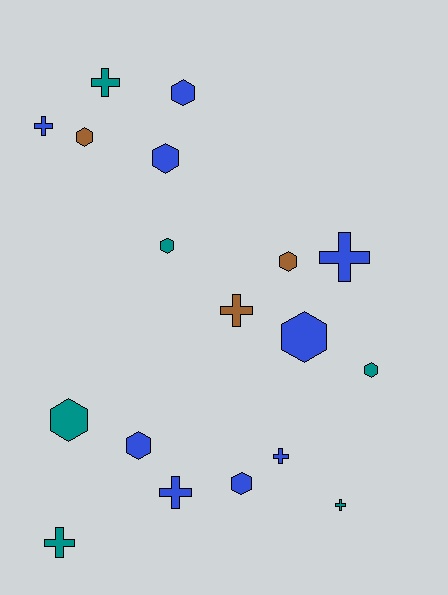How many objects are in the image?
There are 18 objects.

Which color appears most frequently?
Blue, with 9 objects.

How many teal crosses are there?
There are 3 teal crosses.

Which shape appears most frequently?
Hexagon, with 10 objects.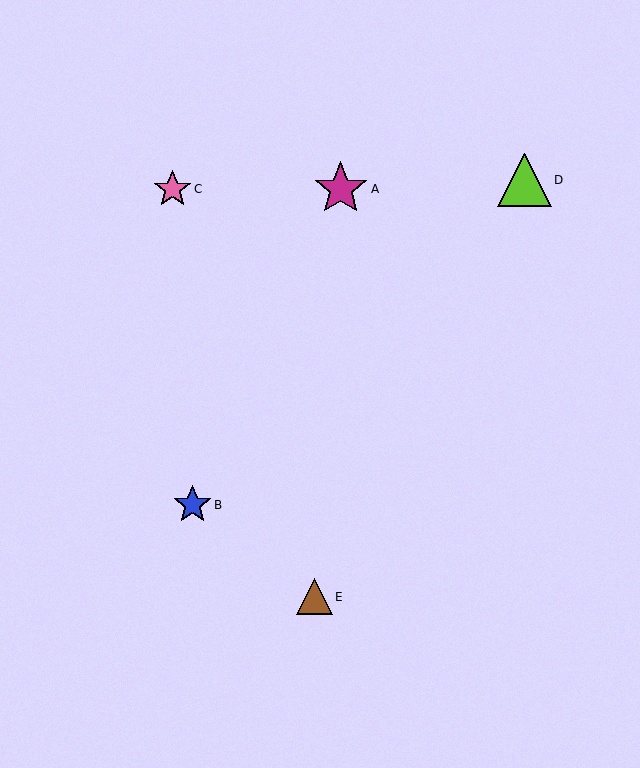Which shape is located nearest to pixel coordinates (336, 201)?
The magenta star (labeled A) at (341, 189) is nearest to that location.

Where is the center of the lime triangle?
The center of the lime triangle is at (524, 180).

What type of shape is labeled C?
Shape C is a pink star.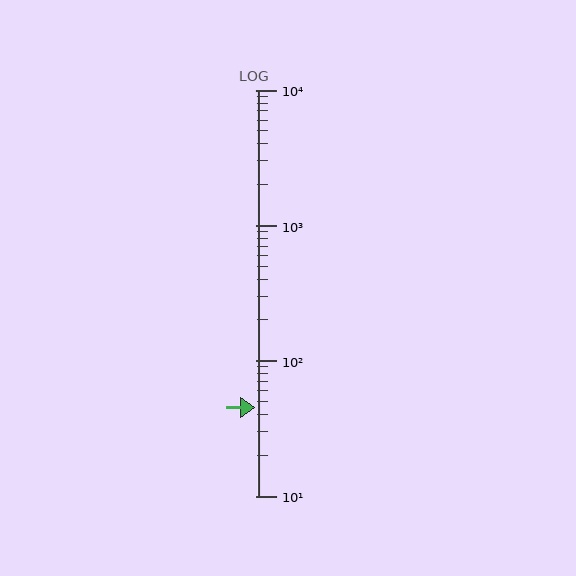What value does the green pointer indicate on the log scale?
The pointer indicates approximately 45.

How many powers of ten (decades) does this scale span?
The scale spans 3 decades, from 10 to 10000.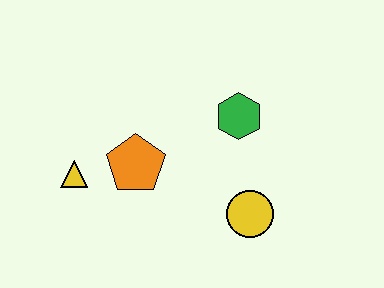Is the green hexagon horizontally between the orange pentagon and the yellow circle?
Yes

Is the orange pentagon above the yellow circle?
Yes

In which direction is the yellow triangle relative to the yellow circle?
The yellow triangle is to the left of the yellow circle.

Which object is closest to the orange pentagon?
The yellow triangle is closest to the orange pentagon.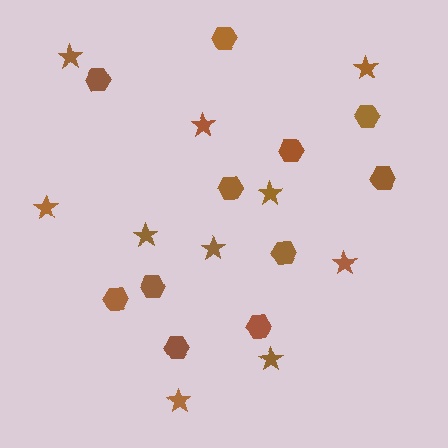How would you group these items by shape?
There are 2 groups: one group of hexagons (11) and one group of stars (10).